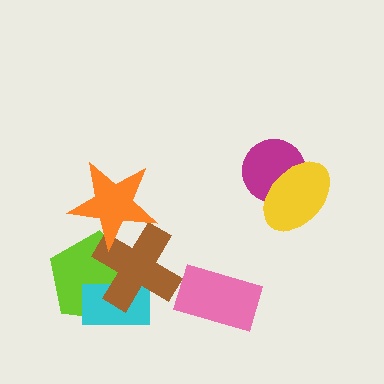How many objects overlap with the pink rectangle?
0 objects overlap with the pink rectangle.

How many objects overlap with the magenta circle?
1 object overlaps with the magenta circle.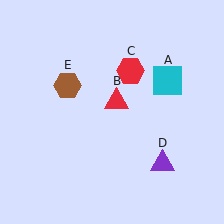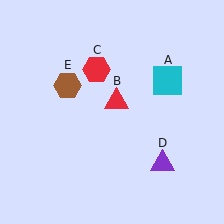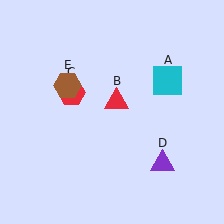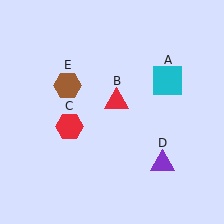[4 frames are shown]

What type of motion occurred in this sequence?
The red hexagon (object C) rotated counterclockwise around the center of the scene.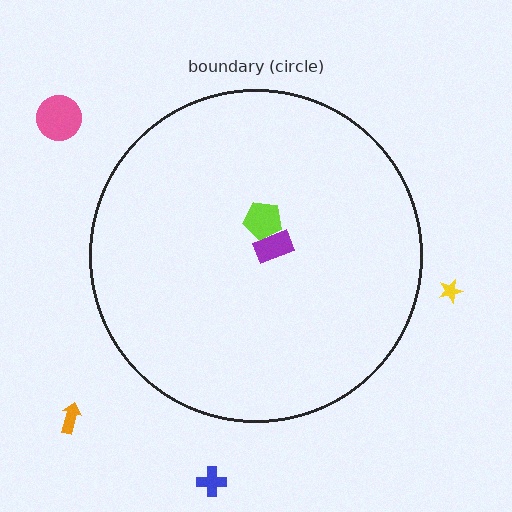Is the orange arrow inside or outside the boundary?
Outside.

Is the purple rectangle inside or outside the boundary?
Inside.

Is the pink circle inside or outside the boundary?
Outside.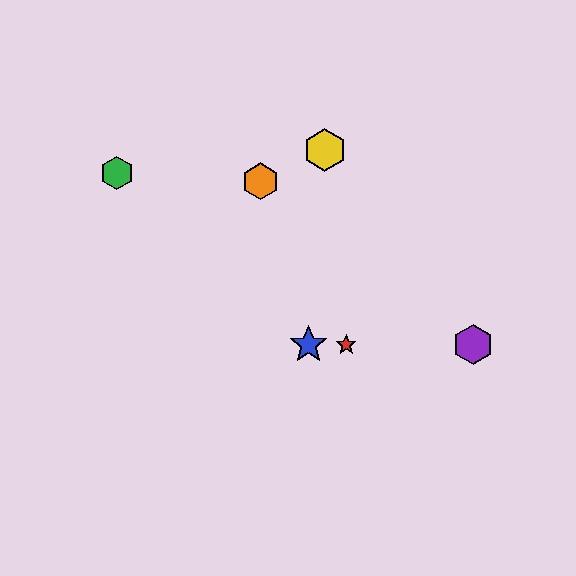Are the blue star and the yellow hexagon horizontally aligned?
No, the blue star is at y≈345 and the yellow hexagon is at y≈150.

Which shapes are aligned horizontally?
The red star, the blue star, the purple hexagon are aligned horizontally.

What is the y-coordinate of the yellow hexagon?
The yellow hexagon is at y≈150.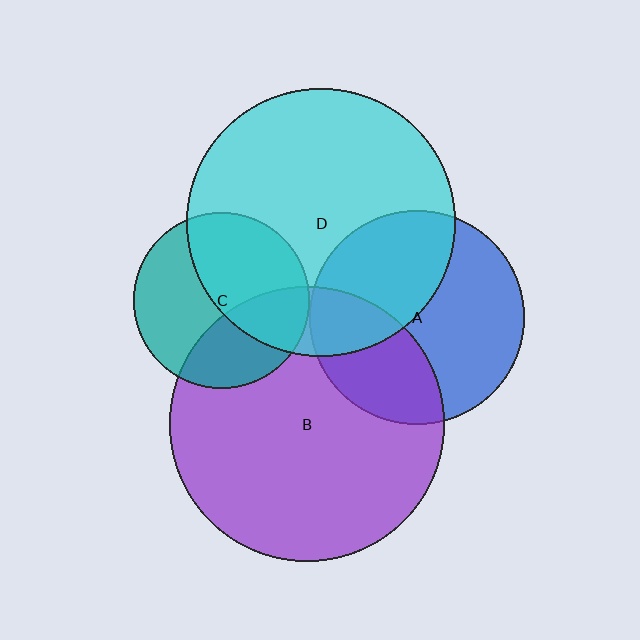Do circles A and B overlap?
Yes.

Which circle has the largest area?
Circle B (purple).